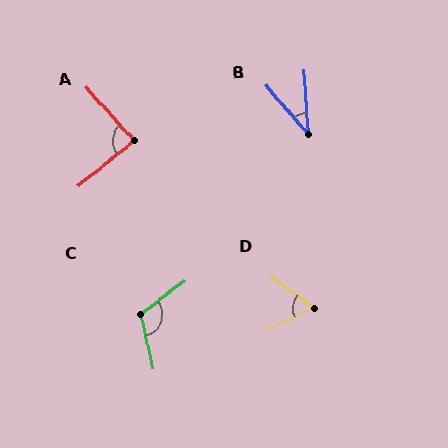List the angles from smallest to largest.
B (38°), D (61°), A (87°), C (115°).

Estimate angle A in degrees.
Approximately 87 degrees.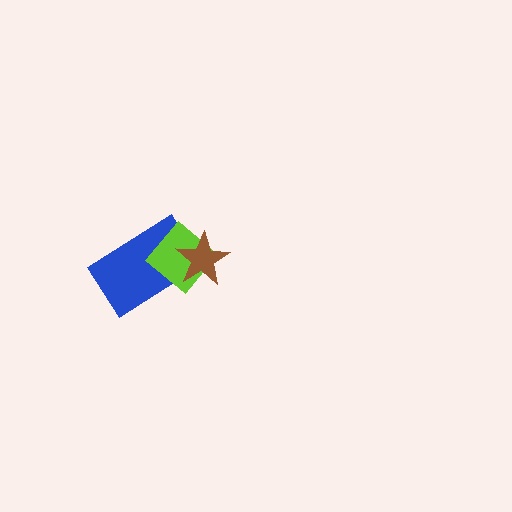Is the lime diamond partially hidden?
Yes, it is partially covered by another shape.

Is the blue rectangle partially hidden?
Yes, it is partially covered by another shape.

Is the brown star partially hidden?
No, no other shape covers it.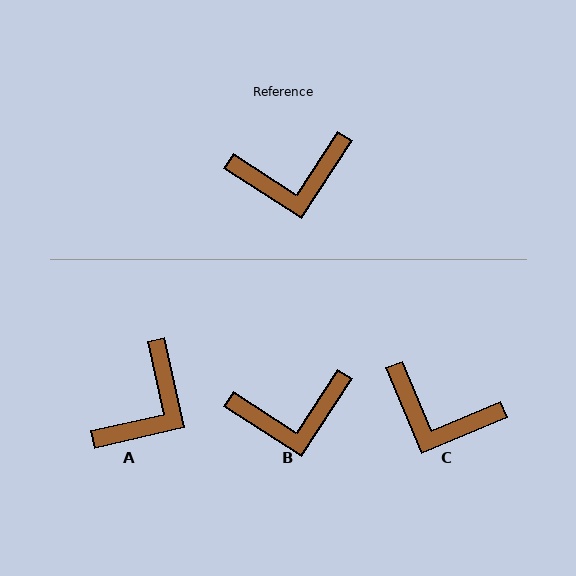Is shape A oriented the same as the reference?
No, it is off by about 45 degrees.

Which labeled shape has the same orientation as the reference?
B.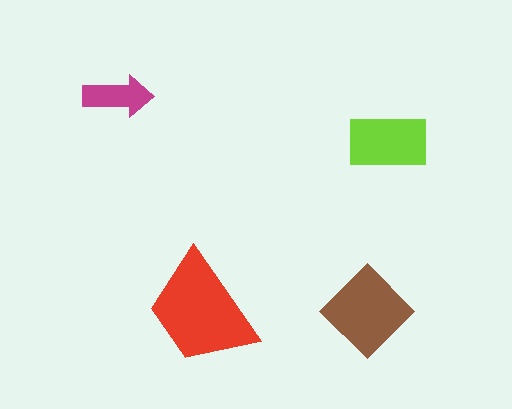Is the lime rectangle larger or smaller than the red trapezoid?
Smaller.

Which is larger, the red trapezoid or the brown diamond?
The red trapezoid.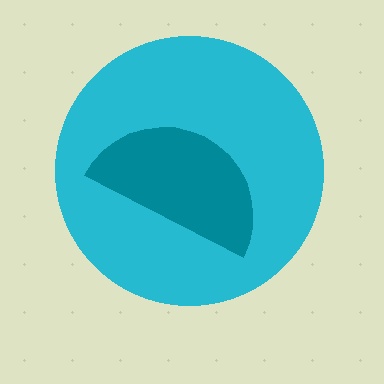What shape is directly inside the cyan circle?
The teal semicircle.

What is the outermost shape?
The cyan circle.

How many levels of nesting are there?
2.